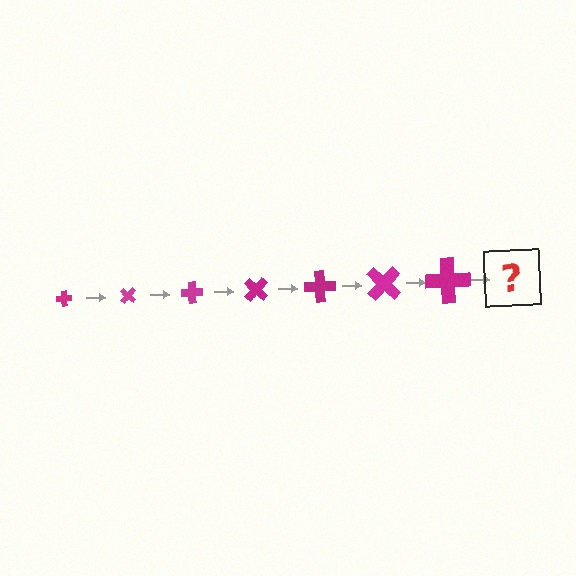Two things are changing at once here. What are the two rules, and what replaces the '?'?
The two rules are that the cross grows larger each step and it rotates 45 degrees each step. The '?' should be a cross, larger than the previous one and rotated 315 degrees from the start.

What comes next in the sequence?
The next element should be a cross, larger than the previous one and rotated 315 degrees from the start.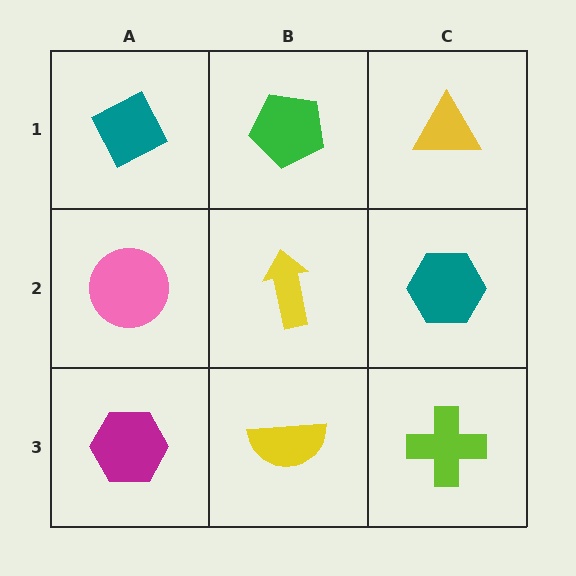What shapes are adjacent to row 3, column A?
A pink circle (row 2, column A), a yellow semicircle (row 3, column B).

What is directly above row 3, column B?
A yellow arrow.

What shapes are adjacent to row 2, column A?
A teal diamond (row 1, column A), a magenta hexagon (row 3, column A), a yellow arrow (row 2, column B).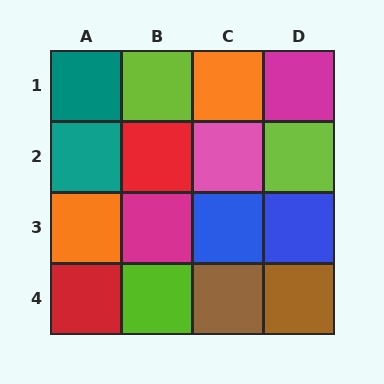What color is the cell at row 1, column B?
Lime.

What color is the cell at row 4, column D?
Brown.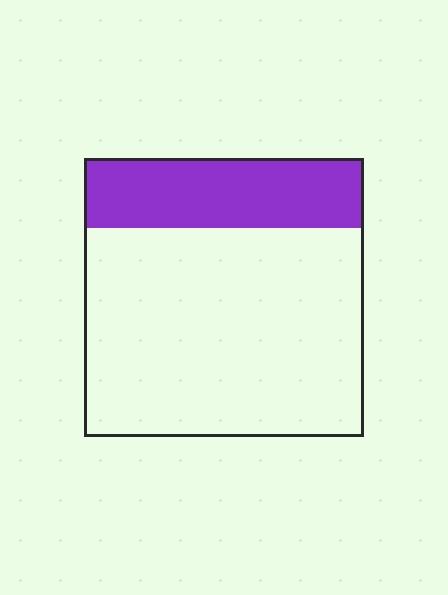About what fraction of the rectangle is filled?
About one quarter (1/4).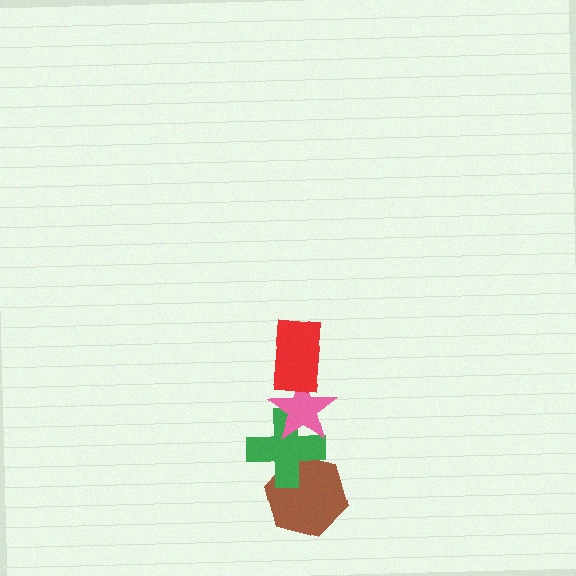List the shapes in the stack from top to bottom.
From top to bottom: the red rectangle, the pink star, the green cross, the brown hexagon.